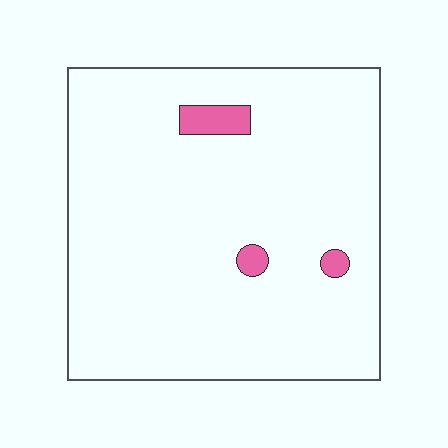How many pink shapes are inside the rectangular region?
3.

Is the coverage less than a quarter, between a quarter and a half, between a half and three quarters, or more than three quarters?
Less than a quarter.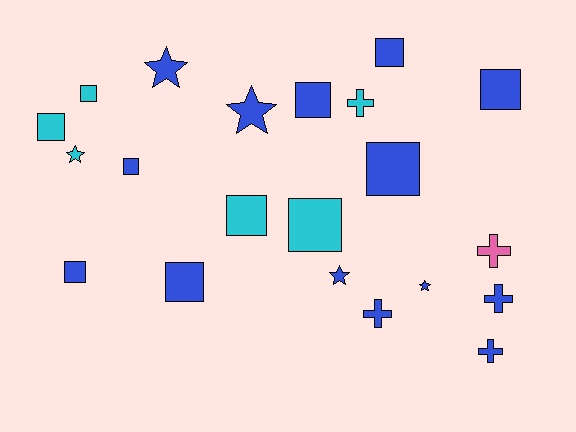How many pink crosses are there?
There is 1 pink cross.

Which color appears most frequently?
Blue, with 14 objects.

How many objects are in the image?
There are 21 objects.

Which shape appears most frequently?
Square, with 11 objects.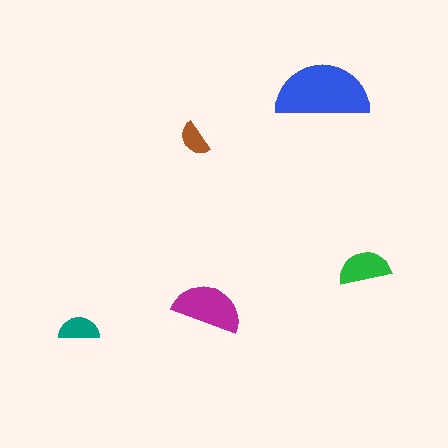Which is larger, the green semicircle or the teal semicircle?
The green one.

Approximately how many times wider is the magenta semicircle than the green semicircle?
About 1.5 times wider.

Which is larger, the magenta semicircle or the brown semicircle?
The magenta one.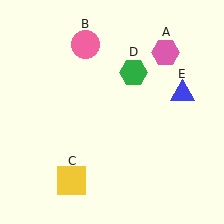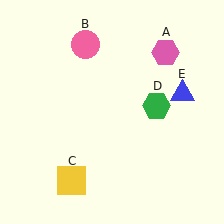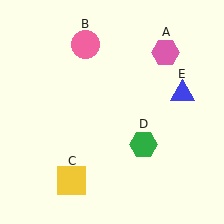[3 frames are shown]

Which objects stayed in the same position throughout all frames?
Pink hexagon (object A) and pink circle (object B) and yellow square (object C) and blue triangle (object E) remained stationary.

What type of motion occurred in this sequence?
The green hexagon (object D) rotated clockwise around the center of the scene.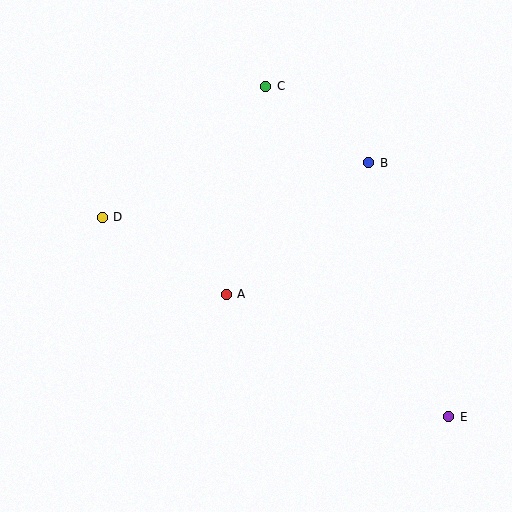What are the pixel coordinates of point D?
Point D is at (102, 217).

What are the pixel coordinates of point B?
Point B is at (369, 163).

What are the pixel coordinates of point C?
Point C is at (266, 86).